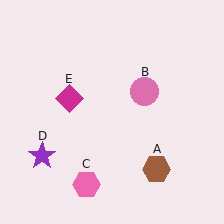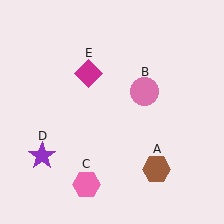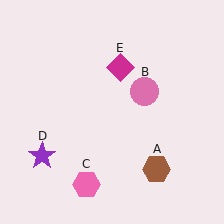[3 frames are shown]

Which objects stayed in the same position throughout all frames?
Brown hexagon (object A) and pink circle (object B) and pink hexagon (object C) and purple star (object D) remained stationary.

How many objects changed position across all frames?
1 object changed position: magenta diamond (object E).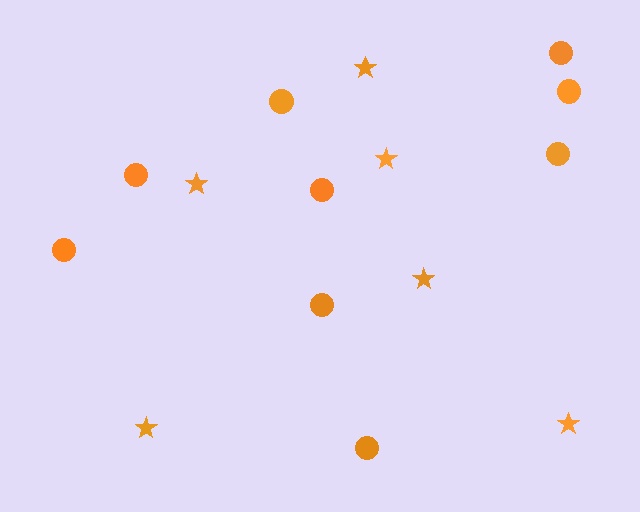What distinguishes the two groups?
There are 2 groups: one group of stars (6) and one group of circles (9).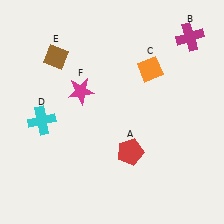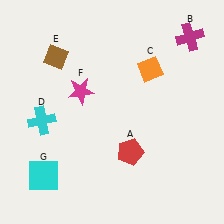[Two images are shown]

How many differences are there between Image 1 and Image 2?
There is 1 difference between the two images.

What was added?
A cyan square (G) was added in Image 2.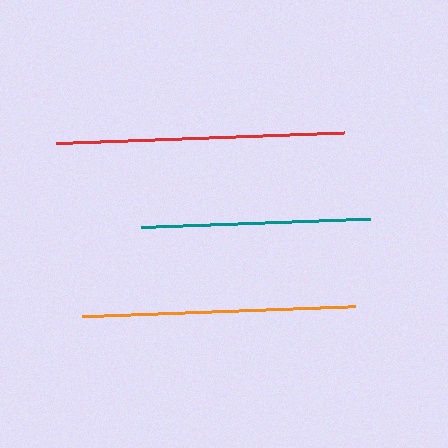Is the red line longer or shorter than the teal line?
The red line is longer than the teal line.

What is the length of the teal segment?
The teal segment is approximately 229 pixels long.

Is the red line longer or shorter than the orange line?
The red line is longer than the orange line.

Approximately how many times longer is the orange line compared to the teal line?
The orange line is approximately 1.2 times the length of the teal line.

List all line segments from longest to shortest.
From longest to shortest: red, orange, teal.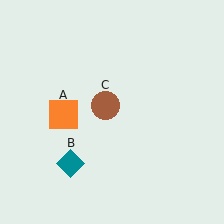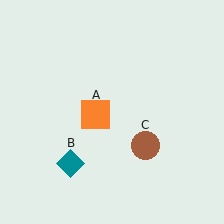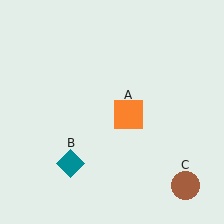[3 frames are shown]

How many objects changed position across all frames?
2 objects changed position: orange square (object A), brown circle (object C).